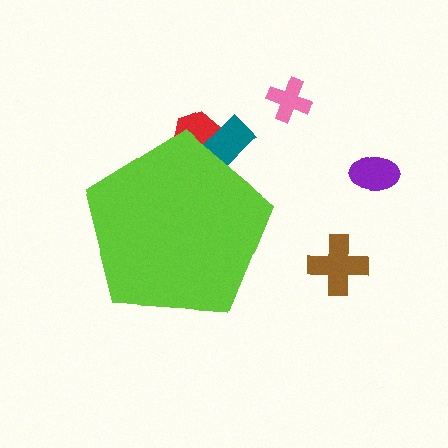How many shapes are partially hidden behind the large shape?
2 shapes are partially hidden.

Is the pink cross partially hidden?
No, the pink cross is fully visible.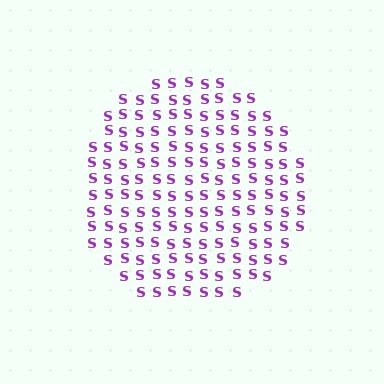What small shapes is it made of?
It is made of small letter S's.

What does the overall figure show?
The overall figure shows a circle.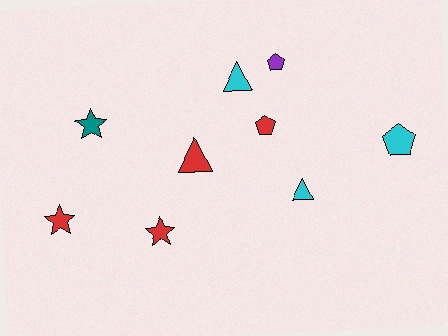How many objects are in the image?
There are 9 objects.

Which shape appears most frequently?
Star, with 3 objects.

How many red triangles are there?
There is 1 red triangle.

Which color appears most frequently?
Red, with 4 objects.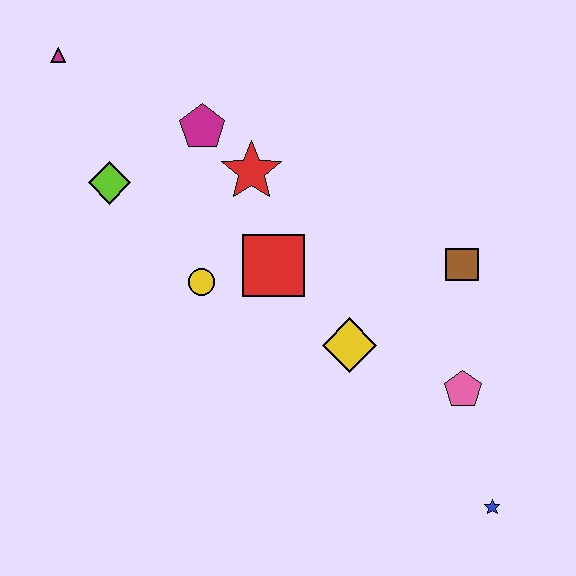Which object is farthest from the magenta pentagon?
The blue star is farthest from the magenta pentagon.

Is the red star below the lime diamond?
No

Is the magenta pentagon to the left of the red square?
Yes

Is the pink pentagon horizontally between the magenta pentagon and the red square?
No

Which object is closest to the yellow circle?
The red square is closest to the yellow circle.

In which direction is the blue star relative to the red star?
The blue star is below the red star.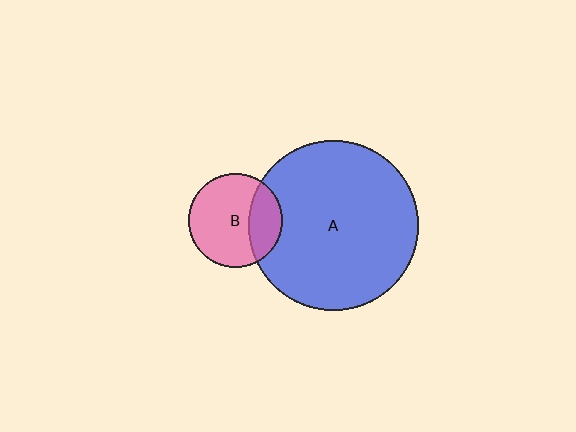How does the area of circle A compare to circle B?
Approximately 3.3 times.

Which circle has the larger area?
Circle A (blue).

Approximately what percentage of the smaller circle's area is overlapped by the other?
Approximately 25%.